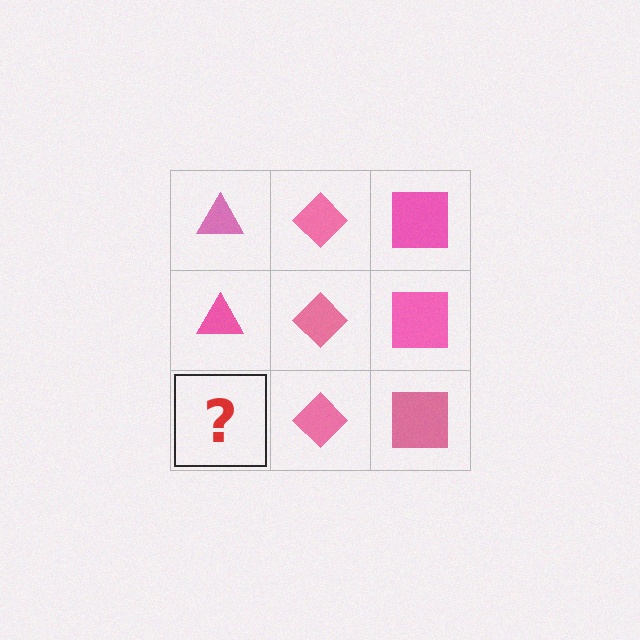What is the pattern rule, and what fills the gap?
The rule is that each column has a consistent shape. The gap should be filled with a pink triangle.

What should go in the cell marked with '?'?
The missing cell should contain a pink triangle.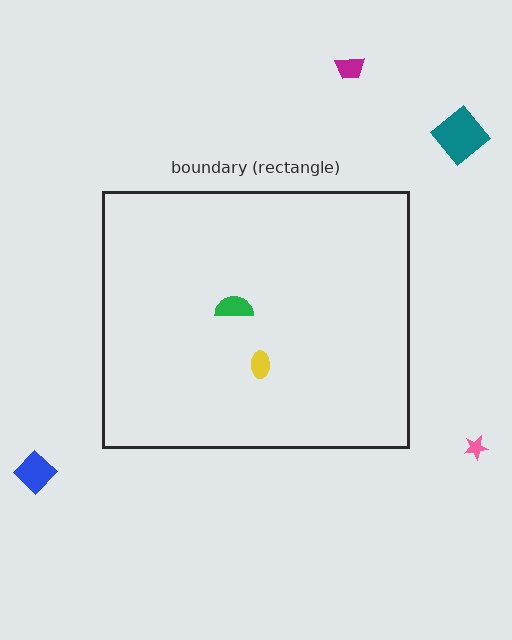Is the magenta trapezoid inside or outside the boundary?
Outside.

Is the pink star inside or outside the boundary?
Outside.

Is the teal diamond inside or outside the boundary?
Outside.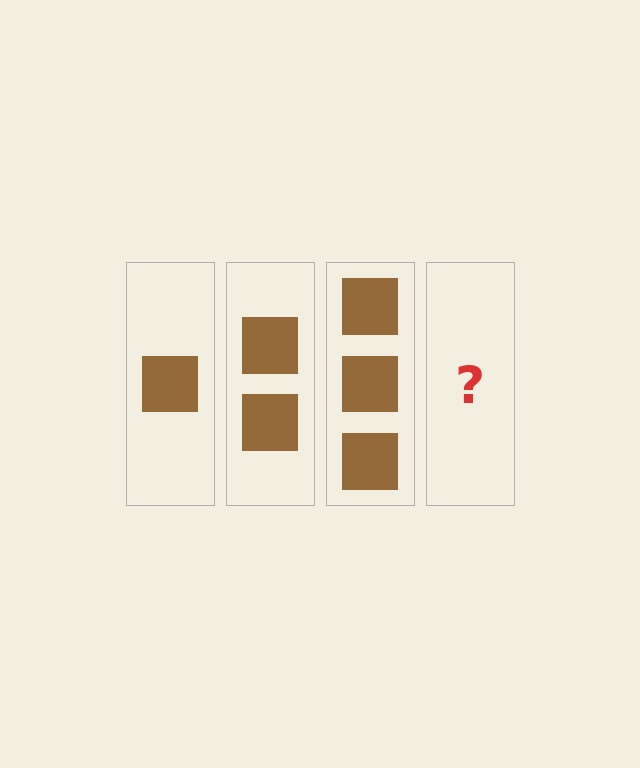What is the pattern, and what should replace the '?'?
The pattern is that each step adds one more square. The '?' should be 4 squares.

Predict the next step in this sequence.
The next step is 4 squares.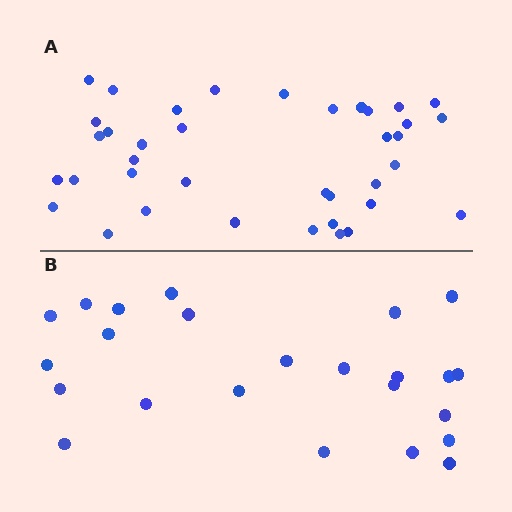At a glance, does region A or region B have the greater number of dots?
Region A (the top region) has more dots.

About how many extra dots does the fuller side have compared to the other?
Region A has approximately 15 more dots than region B.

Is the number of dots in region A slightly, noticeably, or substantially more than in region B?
Region A has substantially more. The ratio is roughly 1.6 to 1.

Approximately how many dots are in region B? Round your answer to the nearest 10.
About 20 dots. (The exact count is 24, which rounds to 20.)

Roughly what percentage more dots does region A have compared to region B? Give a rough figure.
About 60% more.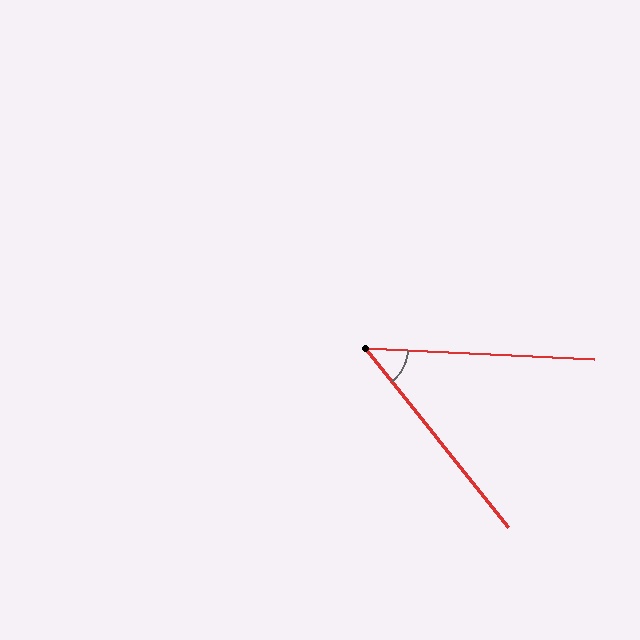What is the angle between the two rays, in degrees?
Approximately 49 degrees.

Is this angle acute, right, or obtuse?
It is acute.